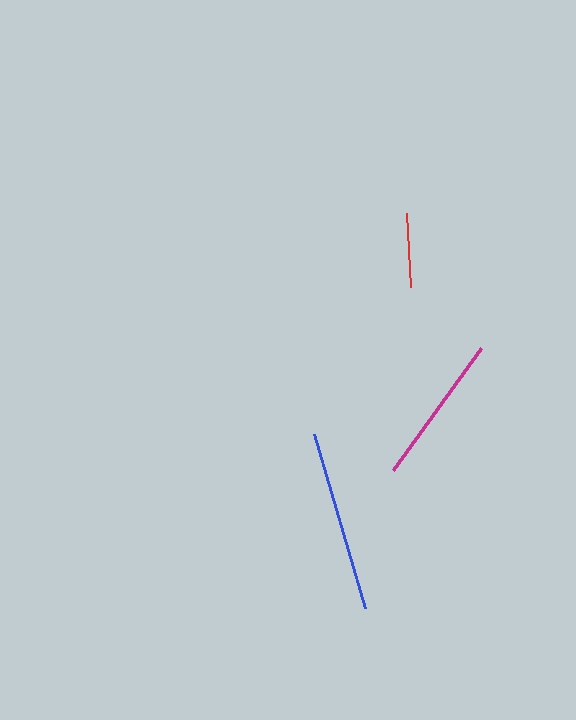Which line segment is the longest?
The blue line is the longest at approximately 181 pixels.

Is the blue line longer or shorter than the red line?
The blue line is longer than the red line.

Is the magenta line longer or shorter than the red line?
The magenta line is longer than the red line.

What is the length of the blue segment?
The blue segment is approximately 181 pixels long.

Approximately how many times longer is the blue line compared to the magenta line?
The blue line is approximately 1.2 times the length of the magenta line.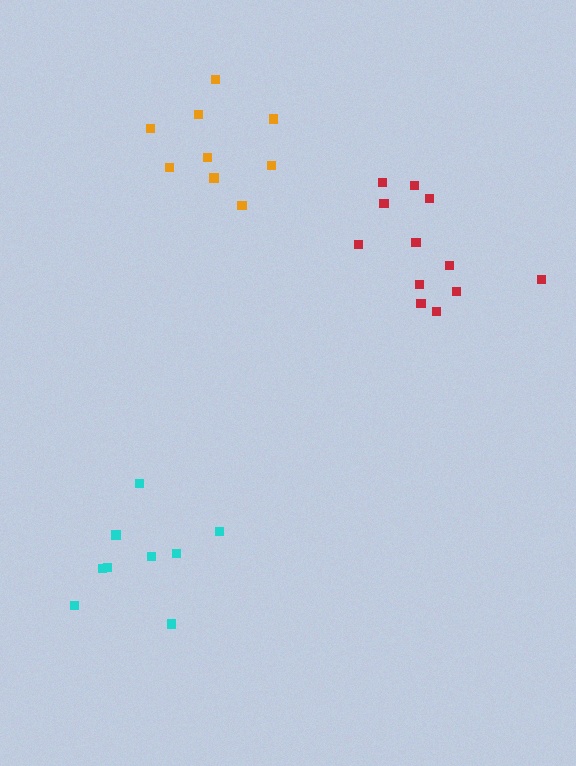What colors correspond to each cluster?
The clusters are colored: red, orange, cyan.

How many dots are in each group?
Group 1: 12 dots, Group 2: 9 dots, Group 3: 10 dots (31 total).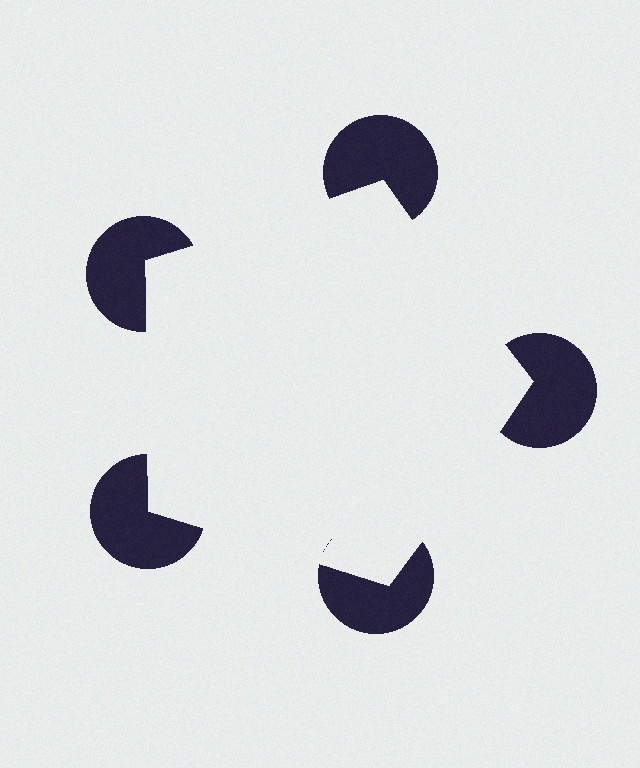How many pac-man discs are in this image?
There are 5 — one at each vertex of the illusory pentagon.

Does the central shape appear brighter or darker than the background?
It typically appears slightly brighter than the background, even though no actual brightness change is drawn.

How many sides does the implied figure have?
5 sides.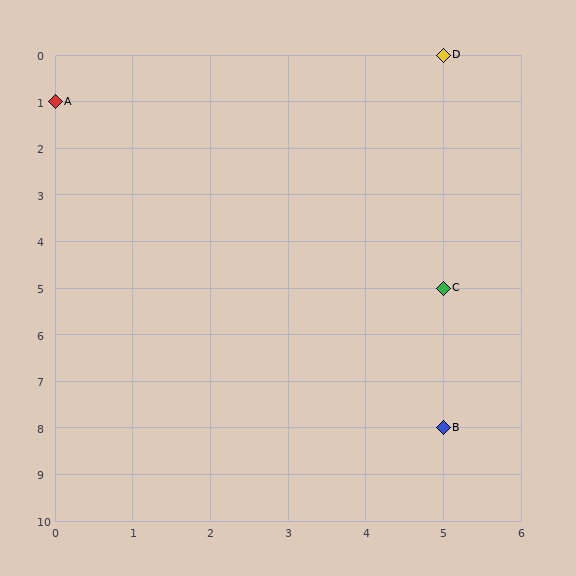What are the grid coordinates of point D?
Point D is at grid coordinates (5, 0).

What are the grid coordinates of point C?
Point C is at grid coordinates (5, 5).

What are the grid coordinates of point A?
Point A is at grid coordinates (0, 1).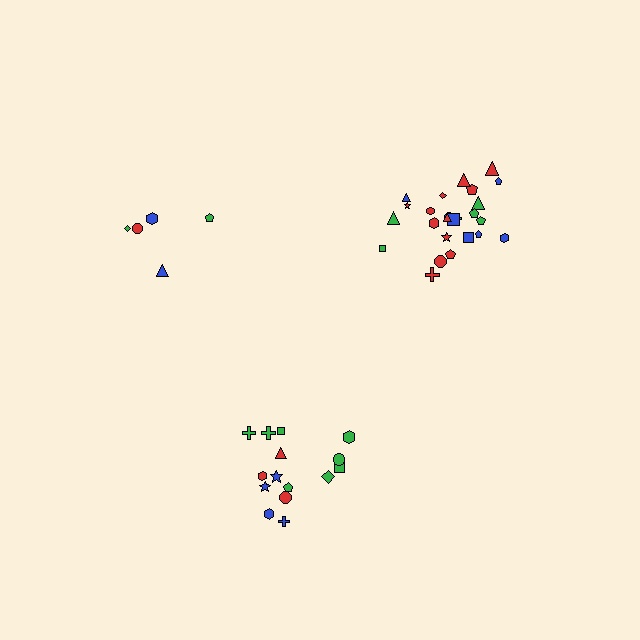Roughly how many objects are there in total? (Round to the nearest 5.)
Roughly 45 objects in total.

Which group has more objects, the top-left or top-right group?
The top-right group.